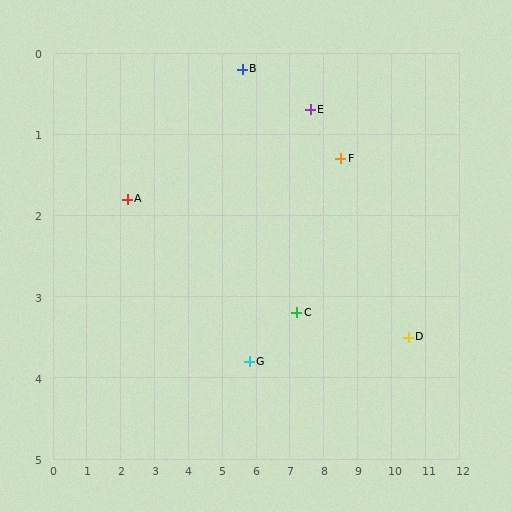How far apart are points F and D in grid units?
Points F and D are about 3.0 grid units apart.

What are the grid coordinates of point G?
Point G is at approximately (5.8, 3.8).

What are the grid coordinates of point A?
Point A is at approximately (2.2, 1.8).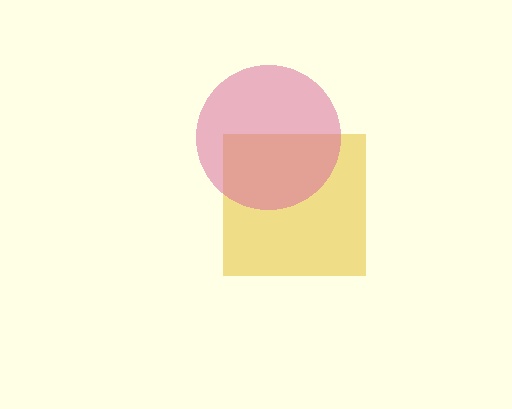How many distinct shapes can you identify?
There are 2 distinct shapes: a yellow square, a pink circle.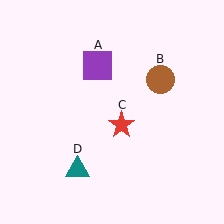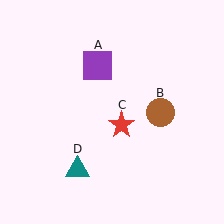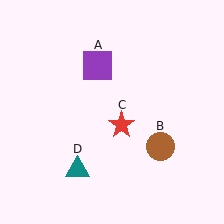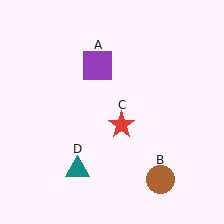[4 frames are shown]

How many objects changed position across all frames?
1 object changed position: brown circle (object B).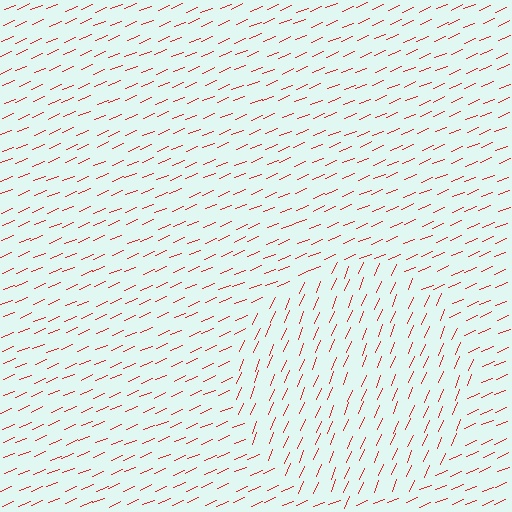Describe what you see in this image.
The image is filled with small red line segments. A circle region in the image has lines oriented differently from the surrounding lines, creating a visible texture boundary.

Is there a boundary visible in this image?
Yes, there is a texture boundary formed by a change in line orientation.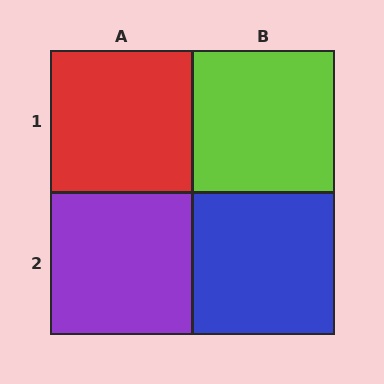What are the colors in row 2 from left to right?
Purple, blue.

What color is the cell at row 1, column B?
Lime.